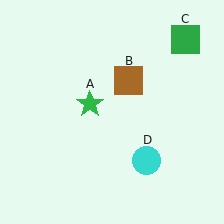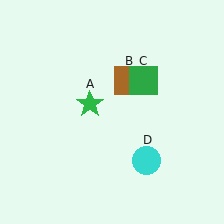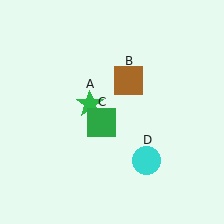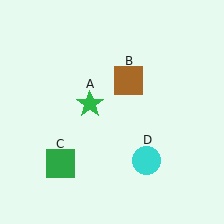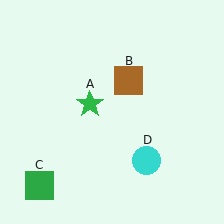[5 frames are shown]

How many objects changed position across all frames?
1 object changed position: green square (object C).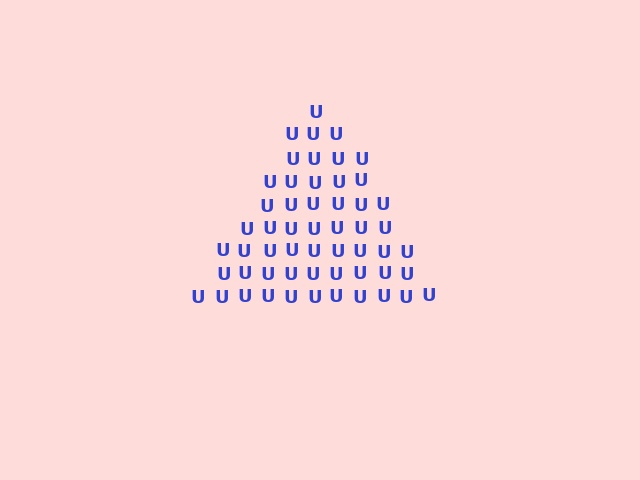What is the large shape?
The large shape is a triangle.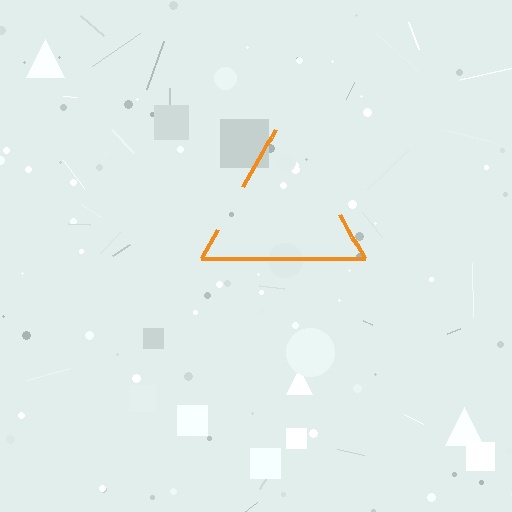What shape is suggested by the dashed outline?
The dashed outline suggests a triangle.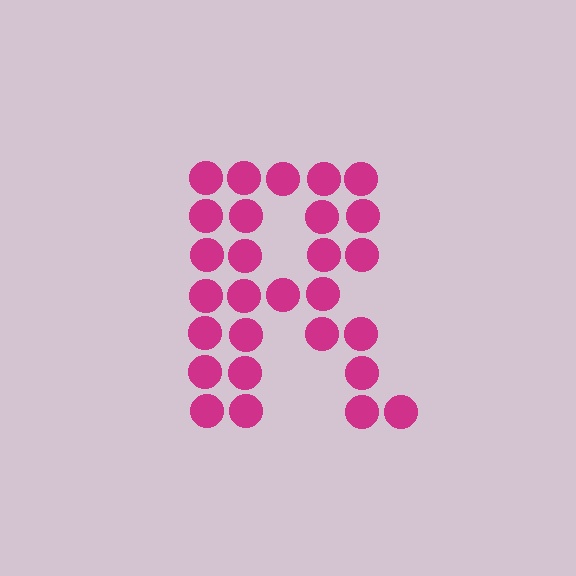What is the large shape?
The large shape is the letter R.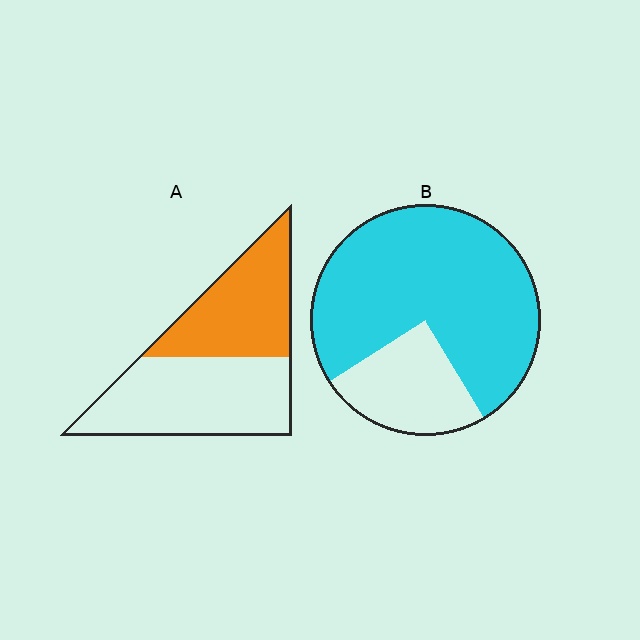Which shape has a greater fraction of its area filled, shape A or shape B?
Shape B.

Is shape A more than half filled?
No.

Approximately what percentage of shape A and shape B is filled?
A is approximately 45% and B is approximately 75%.